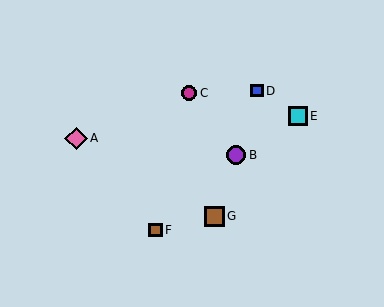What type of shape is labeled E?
Shape E is a cyan square.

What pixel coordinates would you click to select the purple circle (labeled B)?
Click at (236, 155) to select the purple circle B.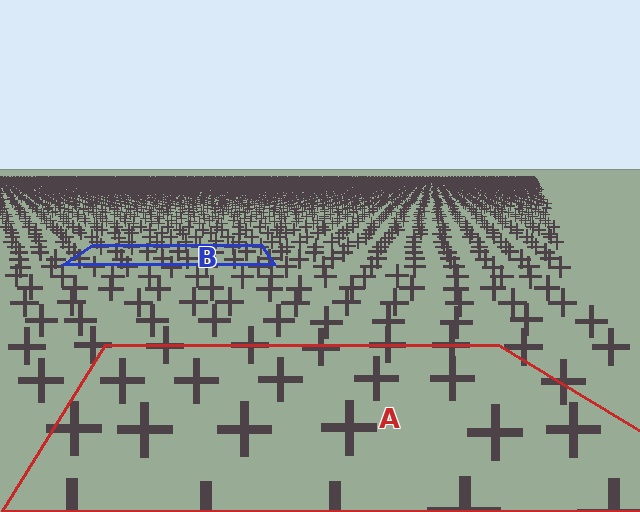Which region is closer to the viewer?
Region A is closer. The texture elements there are larger and more spread out.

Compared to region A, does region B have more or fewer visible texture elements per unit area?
Region B has more texture elements per unit area — they are packed more densely because it is farther away.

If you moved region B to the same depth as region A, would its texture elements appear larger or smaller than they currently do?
They would appear larger. At a closer depth, the same texture elements are projected at a bigger on-screen size.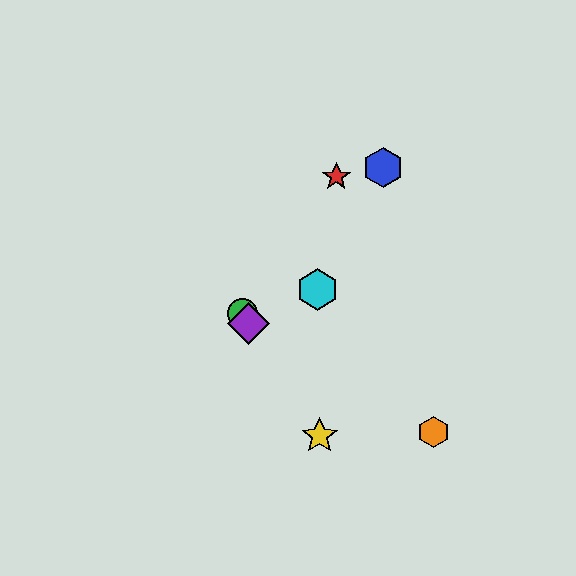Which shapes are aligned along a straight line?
The green circle, the yellow star, the purple diamond are aligned along a straight line.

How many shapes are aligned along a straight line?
3 shapes (the green circle, the yellow star, the purple diamond) are aligned along a straight line.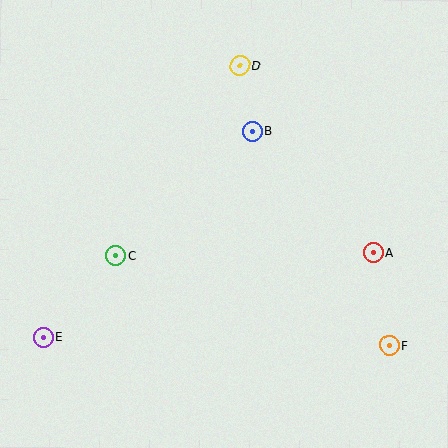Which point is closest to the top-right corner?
Point D is closest to the top-right corner.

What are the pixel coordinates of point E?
Point E is at (43, 338).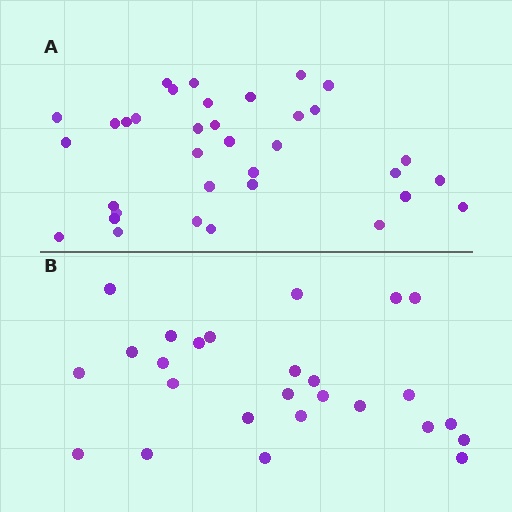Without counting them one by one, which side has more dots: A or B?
Region A (the top region) has more dots.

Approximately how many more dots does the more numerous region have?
Region A has roughly 8 or so more dots than region B.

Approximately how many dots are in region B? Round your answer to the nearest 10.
About 30 dots. (The exact count is 26, which rounds to 30.)